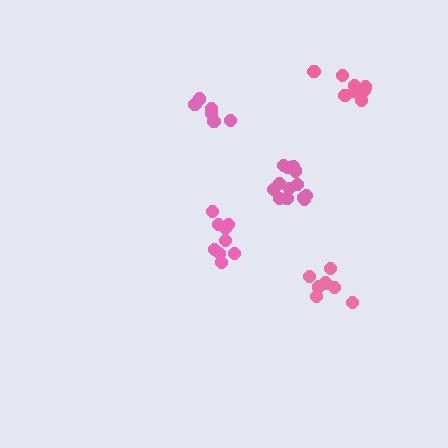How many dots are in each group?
Group 1: 7 dots, Group 2: 7 dots, Group 3: 8 dots, Group 4: 13 dots, Group 5: 9 dots (44 total).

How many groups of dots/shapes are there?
There are 5 groups.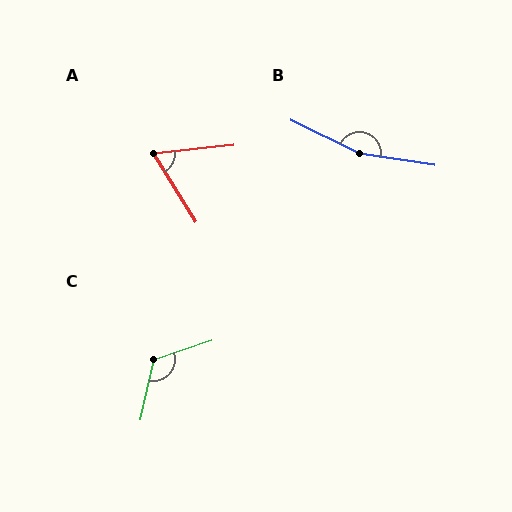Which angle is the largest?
B, at approximately 162 degrees.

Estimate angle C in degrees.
Approximately 121 degrees.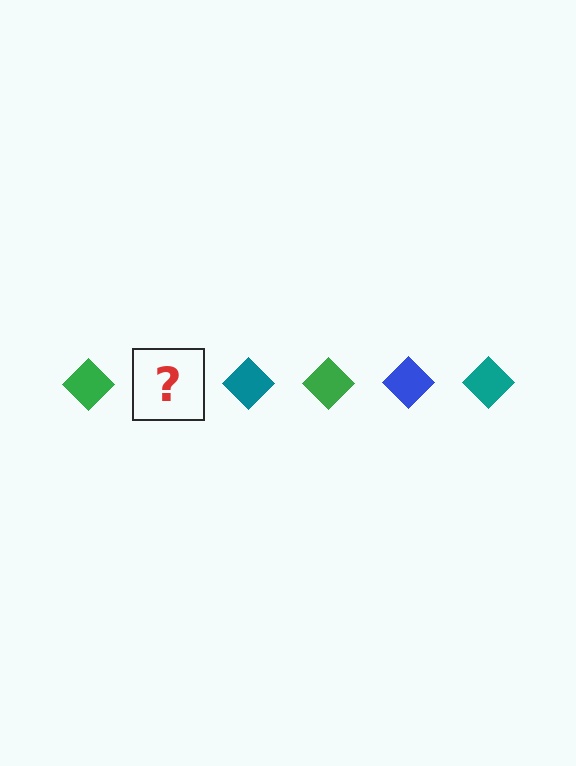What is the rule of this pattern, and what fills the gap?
The rule is that the pattern cycles through green, blue, teal diamonds. The gap should be filled with a blue diamond.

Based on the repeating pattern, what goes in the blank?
The blank should be a blue diamond.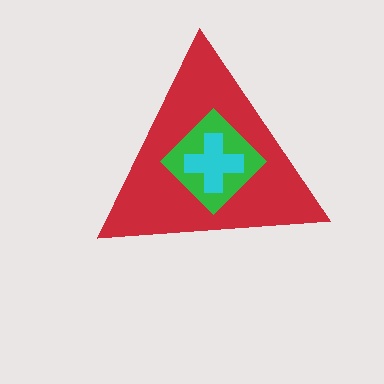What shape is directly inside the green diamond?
The cyan cross.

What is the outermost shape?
The red triangle.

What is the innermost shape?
The cyan cross.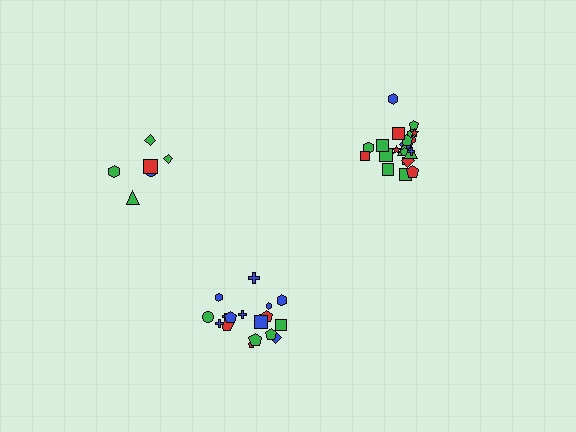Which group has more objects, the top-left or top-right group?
The top-right group.